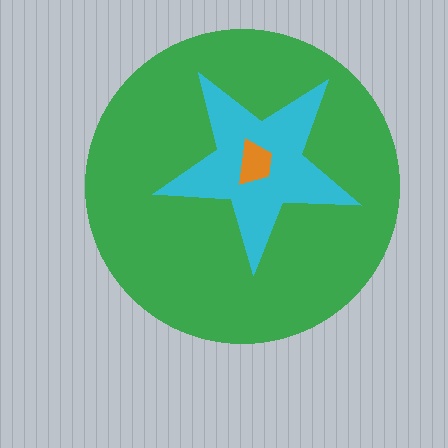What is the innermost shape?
The orange trapezoid.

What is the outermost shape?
The green circle.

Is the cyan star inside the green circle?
Yes.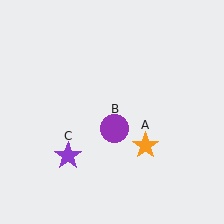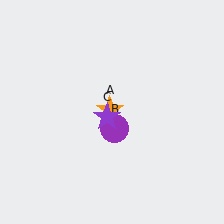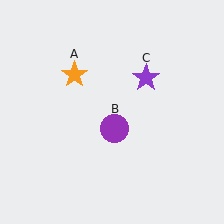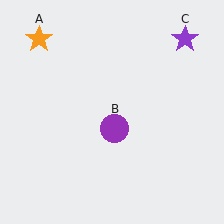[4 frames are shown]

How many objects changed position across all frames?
2 objects changed position: orange star (object A), purple star (object C).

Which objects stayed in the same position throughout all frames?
Purple circle (object B) remained stationary.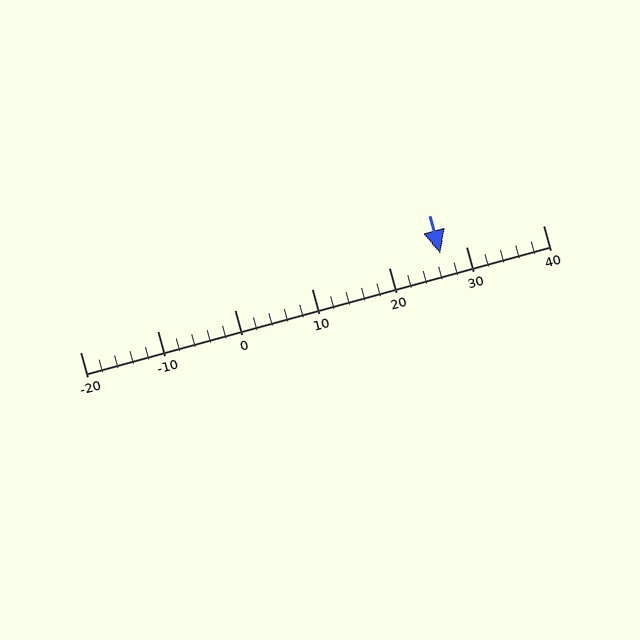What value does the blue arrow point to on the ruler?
The blue arrow points to approximately 27.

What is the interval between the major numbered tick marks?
The major tick marks are spaced 10 units apart.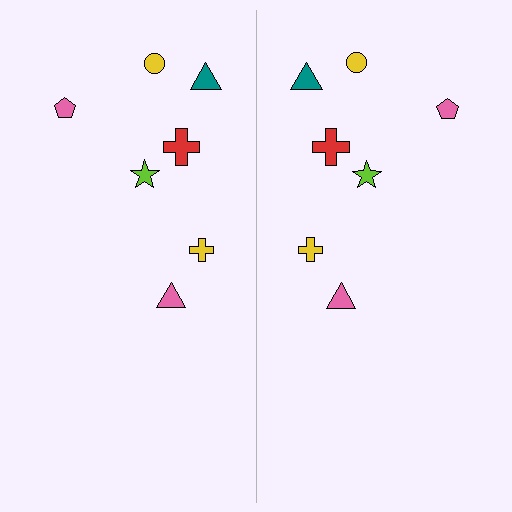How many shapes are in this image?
There are 14 shapes in this image.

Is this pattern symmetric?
Yes, this pattern has bilateral (reflection) symmetry.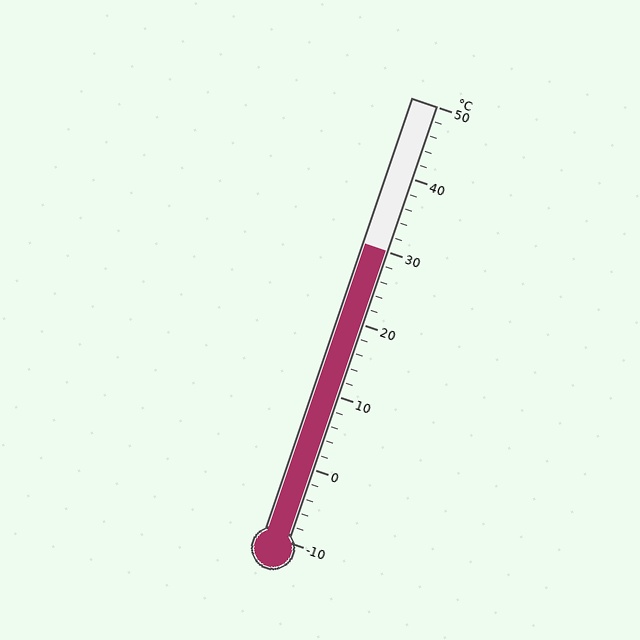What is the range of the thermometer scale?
The thermometer scale ranges from -10°C to 50°C.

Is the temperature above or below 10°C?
The temperature is above 10°C.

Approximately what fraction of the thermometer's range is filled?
The thermometer is filled to approximately 65% of its range.